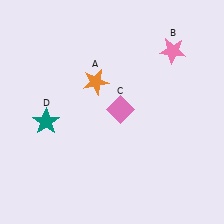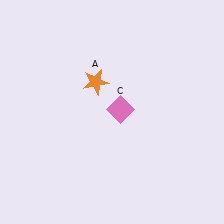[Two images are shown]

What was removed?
The pink star (B), the teal star (D) were removed in Image 2.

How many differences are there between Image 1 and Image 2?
There are 2 differences between the two images.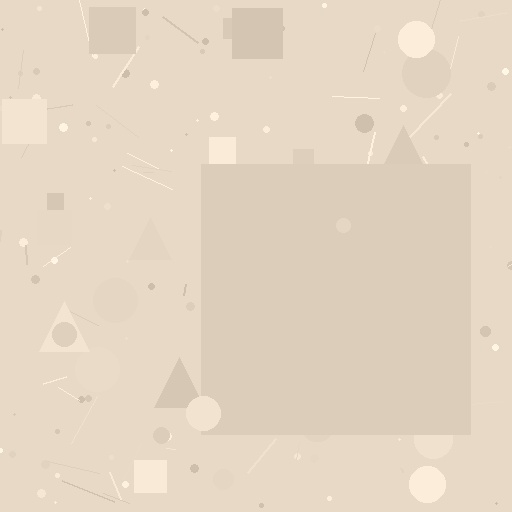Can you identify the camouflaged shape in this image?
The camouflaged shape is a square.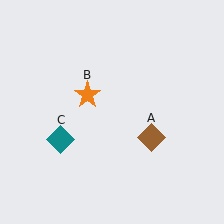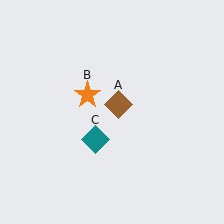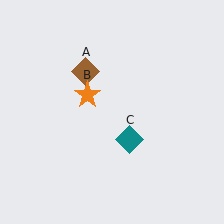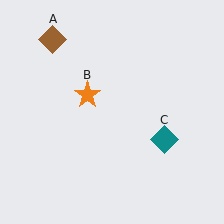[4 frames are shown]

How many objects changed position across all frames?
2 objects changed position: brown diamond (object A), teal diamond (object C).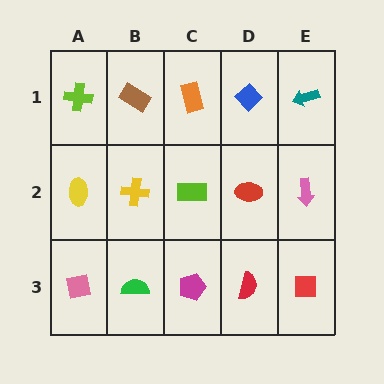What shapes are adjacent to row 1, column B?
A yellow cross (row 2, column B), a lime cross (row 1, column A), an orange rectangle (row 1, column C).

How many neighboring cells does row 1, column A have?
2.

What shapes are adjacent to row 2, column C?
An orange rectangle (row 1, column C), a magenta pentagon (row 3, column C), a yellow cross (row 2, column B), a red ellipse (row 2, column D).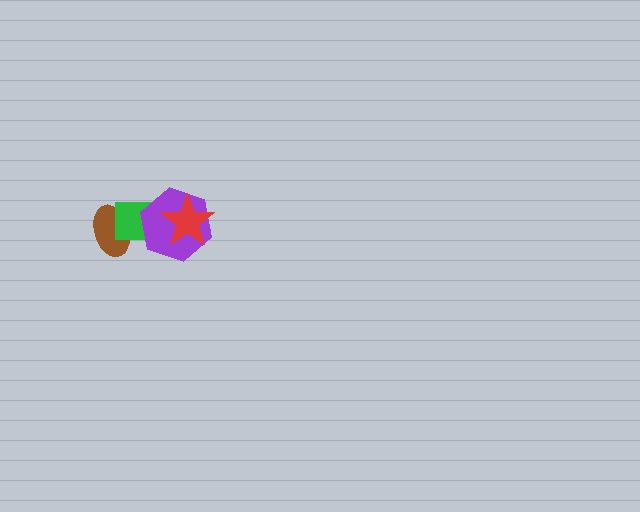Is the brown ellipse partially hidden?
Yes, it is partially covered by another shape.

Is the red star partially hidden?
No, no other shape covers it.